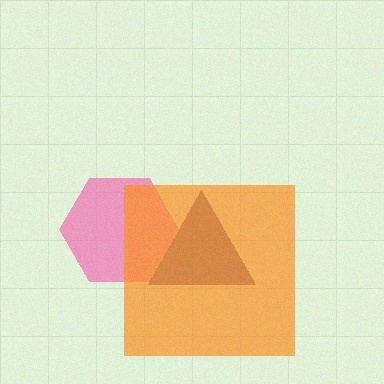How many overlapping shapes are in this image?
There are 3 overlapping shapes in the image.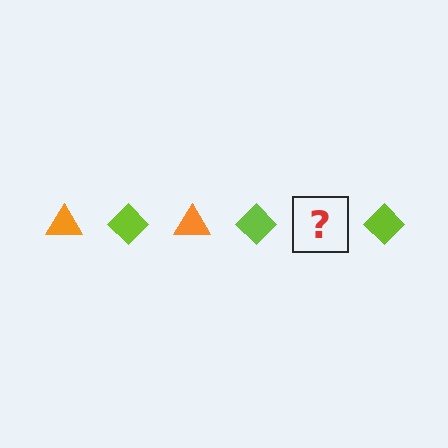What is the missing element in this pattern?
The missing element is an orange triangle.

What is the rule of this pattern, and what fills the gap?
The rule is that the pattern alternates between orange triangle and lime diamond. The gap should be filled with an orange triangle.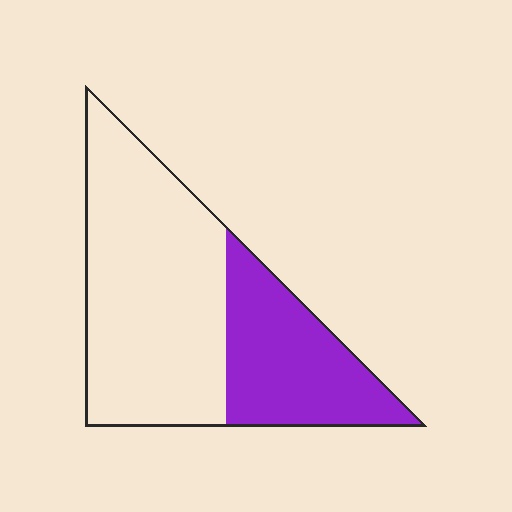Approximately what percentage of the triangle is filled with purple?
Approximately 35%.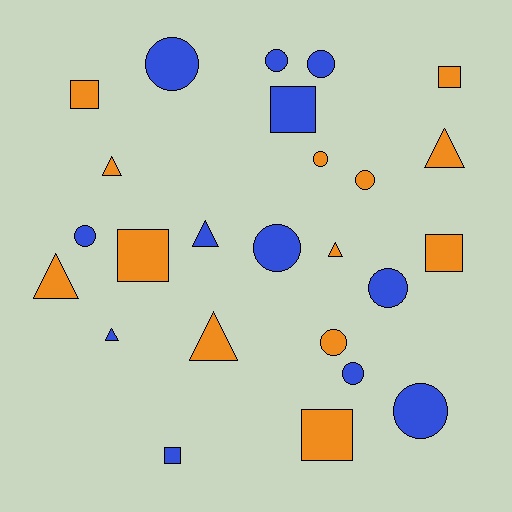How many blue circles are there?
There are 8 blue circles.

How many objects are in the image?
There are 25 objects.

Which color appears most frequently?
Orange, with 13 objects.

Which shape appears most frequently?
Circle, with 11 objects.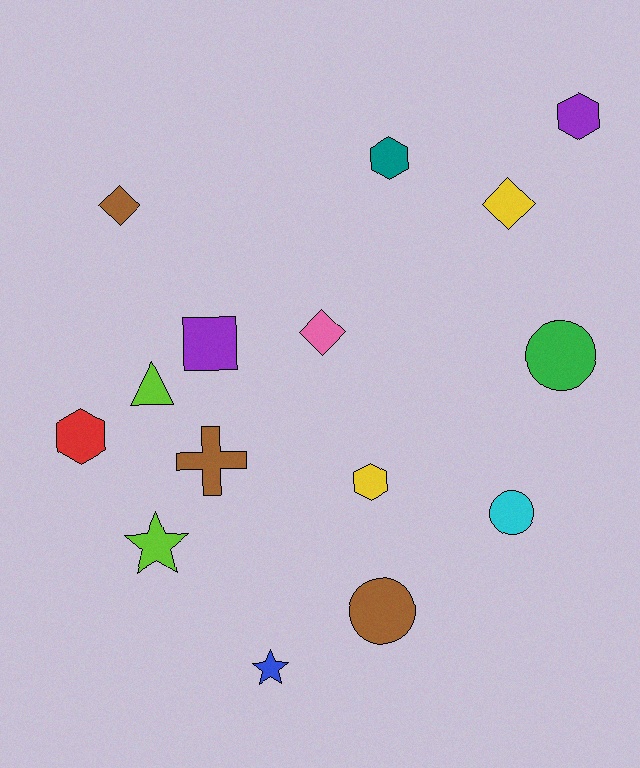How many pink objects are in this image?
There is 1 pink object.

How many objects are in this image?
There are 15 objects.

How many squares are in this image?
There is 1 square.